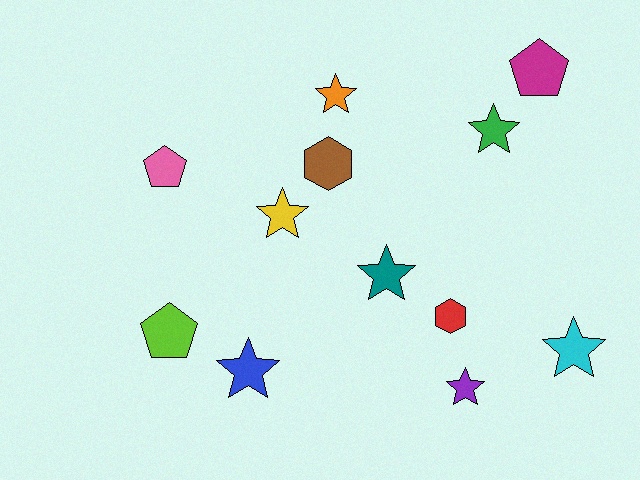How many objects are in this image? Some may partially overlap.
There are 12 objects.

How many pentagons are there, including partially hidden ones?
There are 3 pentagons.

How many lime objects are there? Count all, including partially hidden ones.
There is 1 lime object.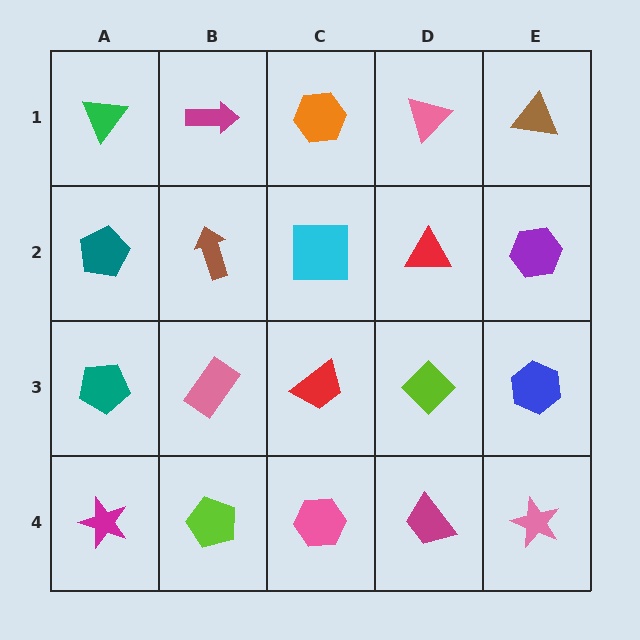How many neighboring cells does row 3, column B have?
4.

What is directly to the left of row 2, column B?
A teal pentagon.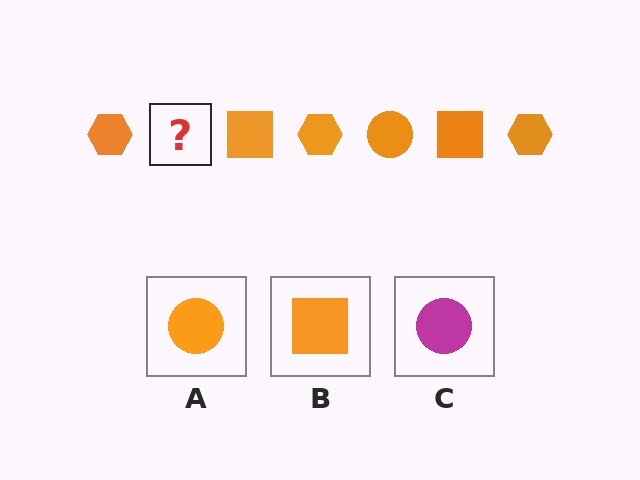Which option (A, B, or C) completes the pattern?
A.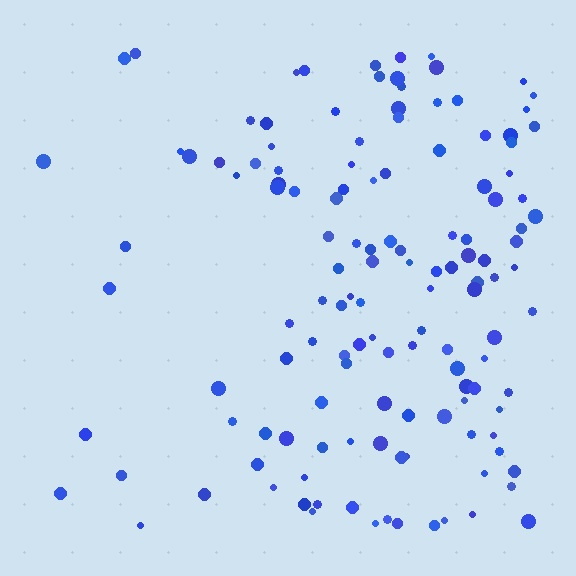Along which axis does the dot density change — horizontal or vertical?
Horizontal.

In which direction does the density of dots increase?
From left to right, with the right side densest.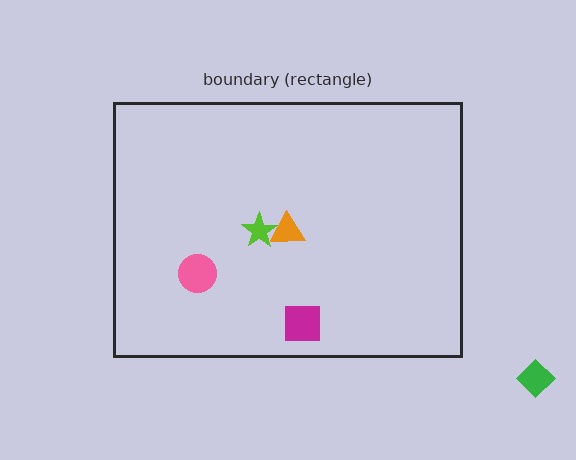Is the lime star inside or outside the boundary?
Inside.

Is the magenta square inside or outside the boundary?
Inside.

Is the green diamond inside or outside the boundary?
Outside.